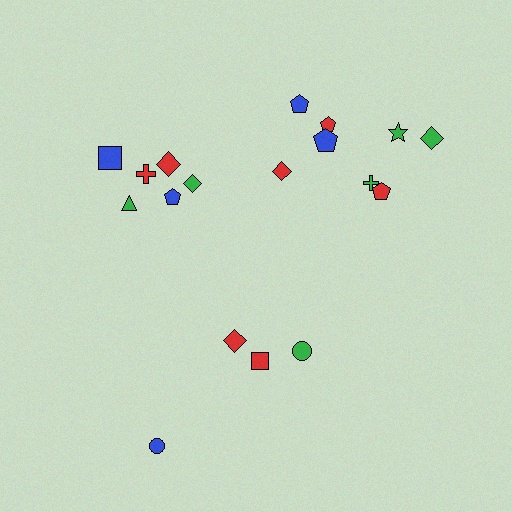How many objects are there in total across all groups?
There are 18 objects.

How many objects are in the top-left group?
There are 6 objects.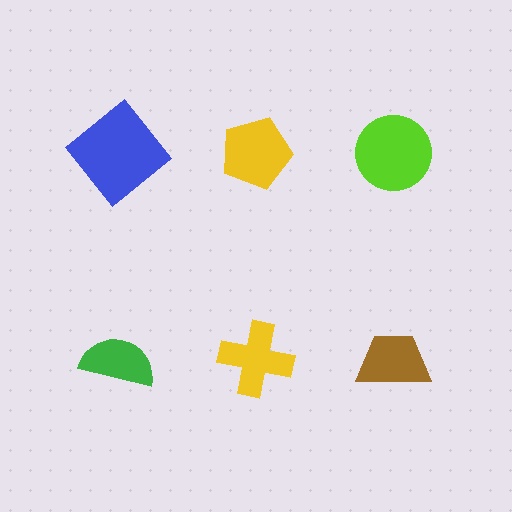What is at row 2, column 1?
A green semicircle.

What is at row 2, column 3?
A brown trapezoid.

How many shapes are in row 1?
3 shapes.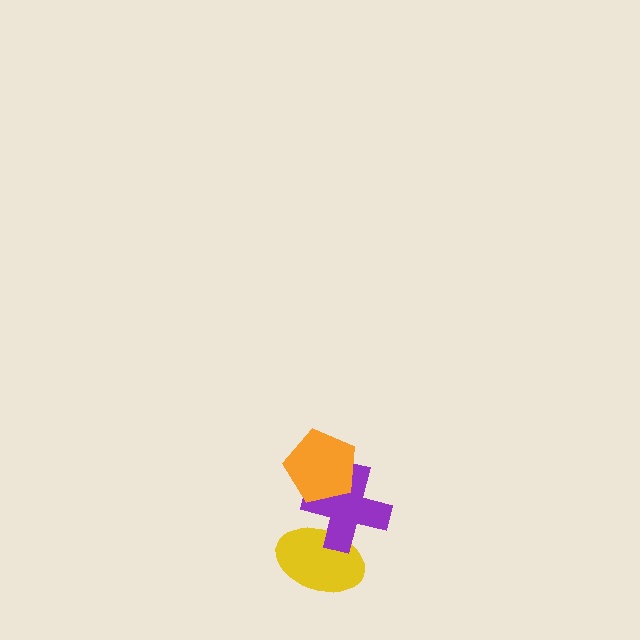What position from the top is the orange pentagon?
The orange pentagon is 1st from the top.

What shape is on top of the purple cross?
The orange pentagon is on top of the purple cross.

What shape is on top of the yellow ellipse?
The purple cross is on top of the yellow ellipse.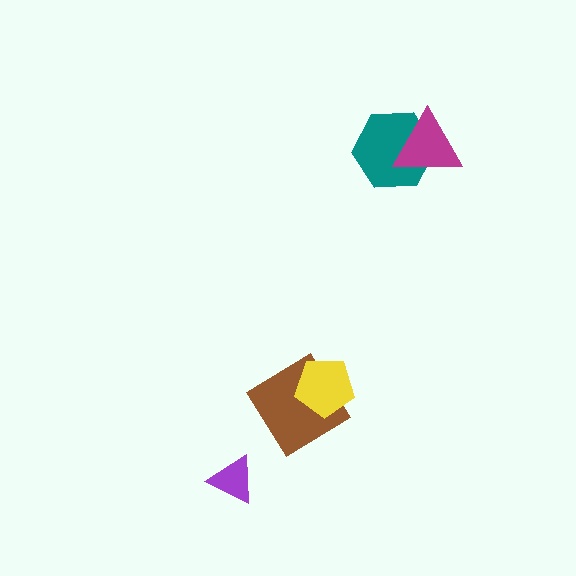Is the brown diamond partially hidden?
Yes, it is partially covered by another shape.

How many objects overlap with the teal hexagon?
1 object overlaps with the teal hexagon.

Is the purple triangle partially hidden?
No, no other shape covers it.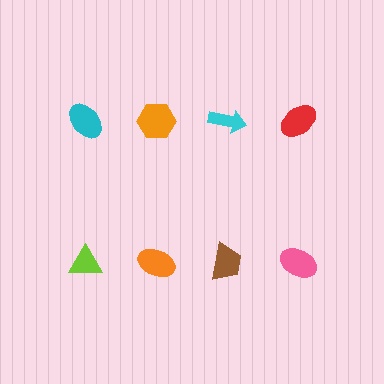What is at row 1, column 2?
An orange hexagon.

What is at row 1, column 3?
A cyan arrow.